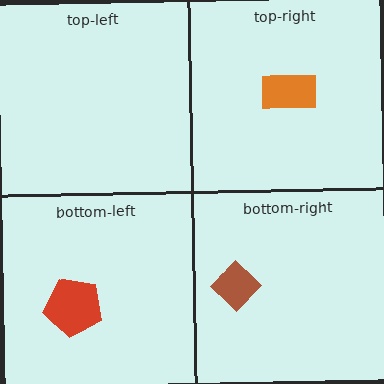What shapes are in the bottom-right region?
The brown diamond.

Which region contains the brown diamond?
The bottom-right region.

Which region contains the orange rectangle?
The top-right region.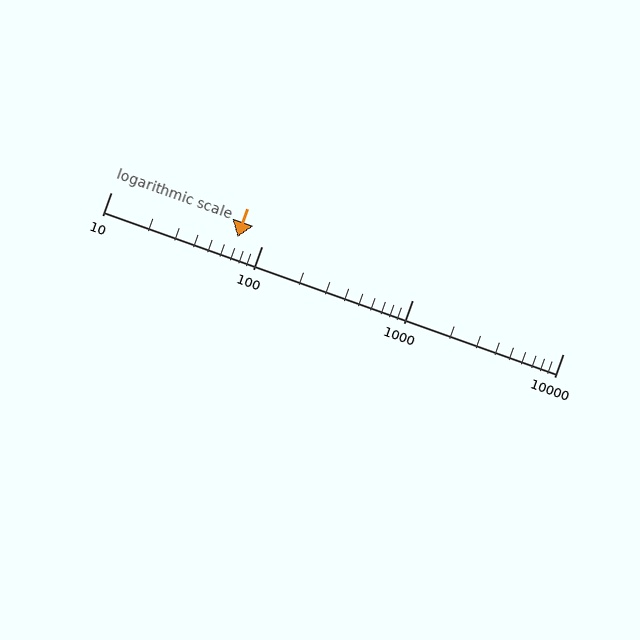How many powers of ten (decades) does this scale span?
The scale spans 3 decades, from 10 to 10000.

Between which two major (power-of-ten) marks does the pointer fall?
The pointer is between 10 and 100.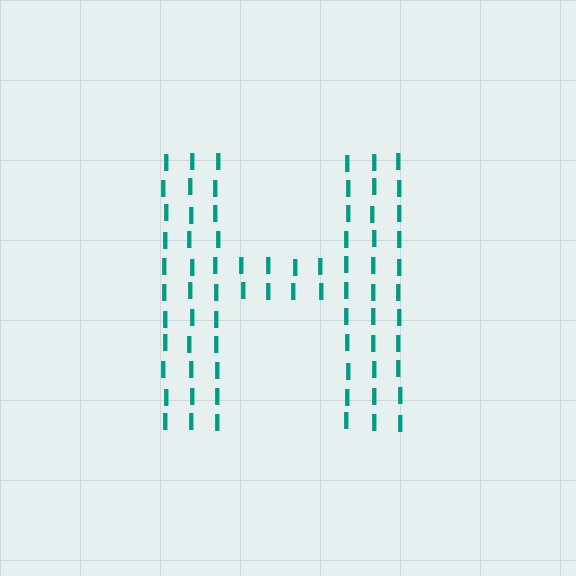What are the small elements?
The small elements are letter I's.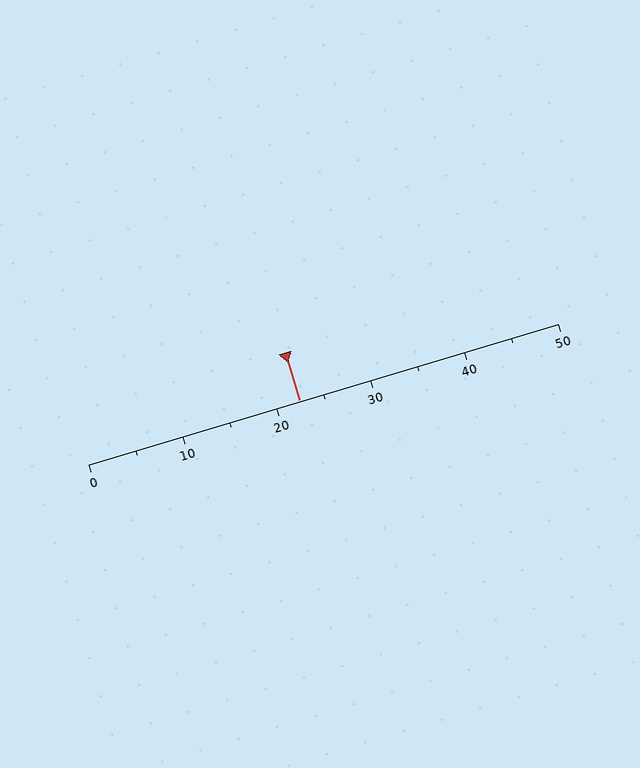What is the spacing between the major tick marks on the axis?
The major ticks are spaced 10 apart.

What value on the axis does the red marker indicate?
The marker indicates approximately 22.5.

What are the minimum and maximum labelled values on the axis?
The axis runs from 0 to 50.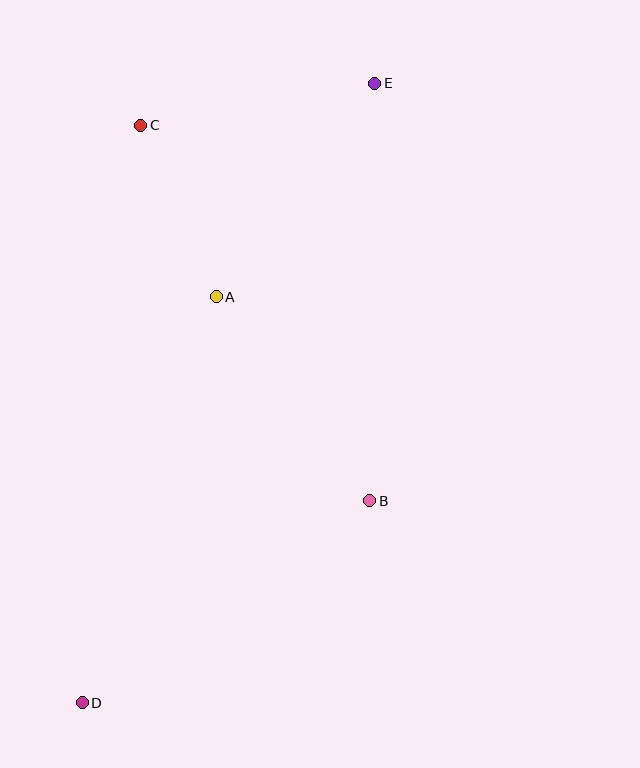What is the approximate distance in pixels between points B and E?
The distance between B and E is approximately 418 pixels.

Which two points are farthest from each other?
Points D and E are farthest from each other.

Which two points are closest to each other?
Points A and C are closest to each other.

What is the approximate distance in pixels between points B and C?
The distance between B and C is approximately 440 pixels.